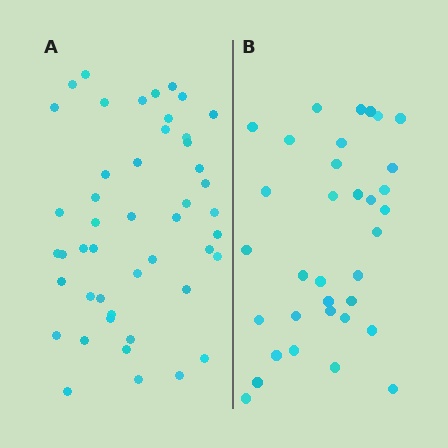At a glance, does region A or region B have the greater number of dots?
Region A (the left region) has more dots.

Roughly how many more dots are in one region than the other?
Region A has approximately 15 more dots than region B.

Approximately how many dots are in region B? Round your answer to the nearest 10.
About 30 dots. (The exact count is 34, which rounds to 30.)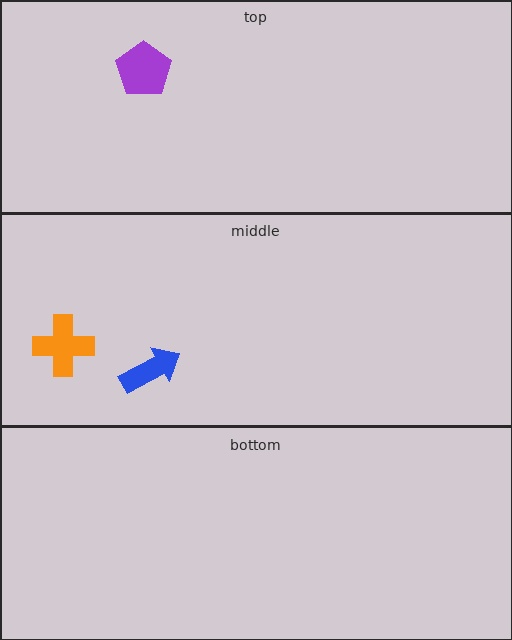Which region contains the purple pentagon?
The top region.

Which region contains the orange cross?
The middle region.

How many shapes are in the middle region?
2.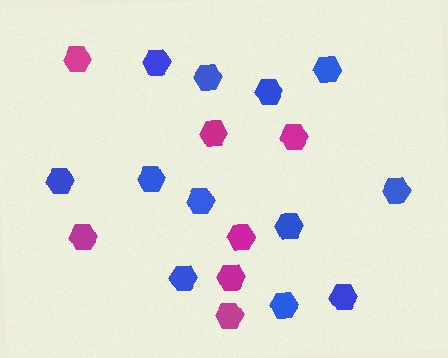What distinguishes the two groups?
There are 2 groups: one group of blue hexagons (12) and one group of magenta hexagons (7).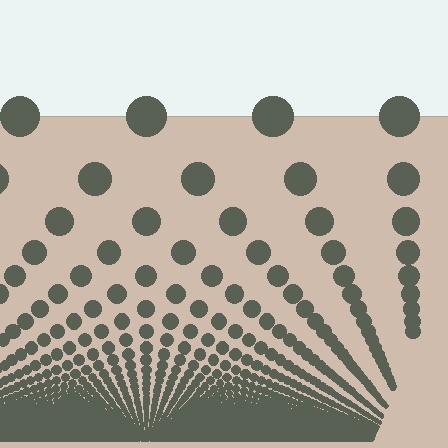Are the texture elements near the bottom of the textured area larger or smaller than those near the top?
Smaller. The gradient is inverted — elements near the bottom are smaller and denser.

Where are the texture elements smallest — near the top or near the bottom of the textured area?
Near the bottom.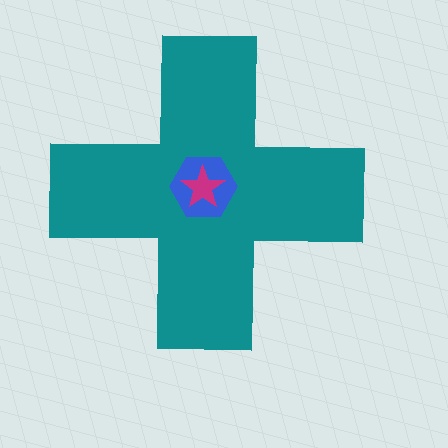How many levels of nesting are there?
3.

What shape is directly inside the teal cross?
The blue hexagon.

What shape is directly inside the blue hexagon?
The magenta star.